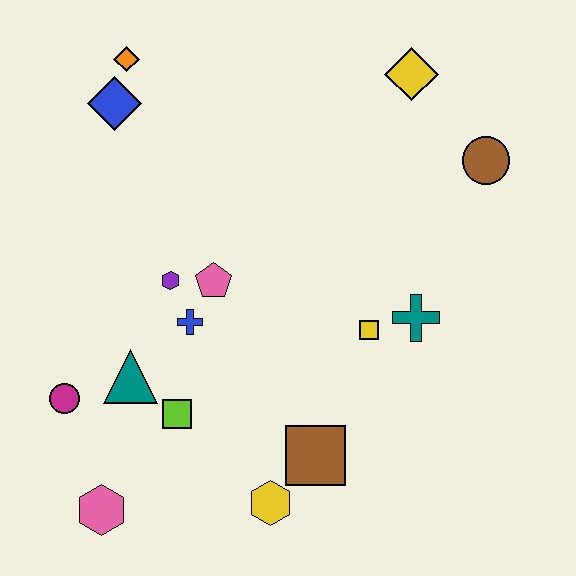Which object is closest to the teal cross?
The yellow square is closest to the teal cross.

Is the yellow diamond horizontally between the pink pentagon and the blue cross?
No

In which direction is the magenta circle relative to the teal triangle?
The magenta circle is to the left of the teal triangle.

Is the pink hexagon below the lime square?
Yes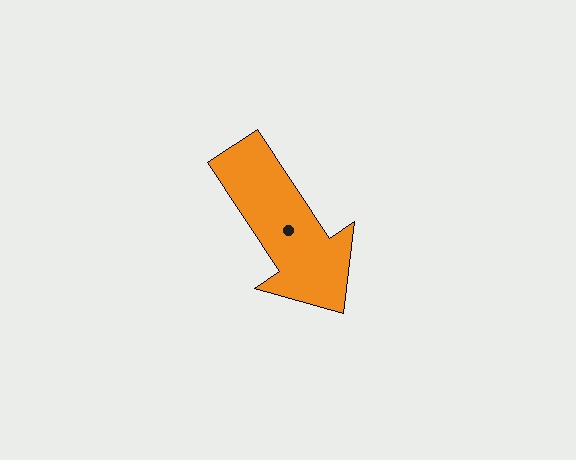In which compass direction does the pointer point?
Southeast.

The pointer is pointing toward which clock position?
Roughly 5 o'clock.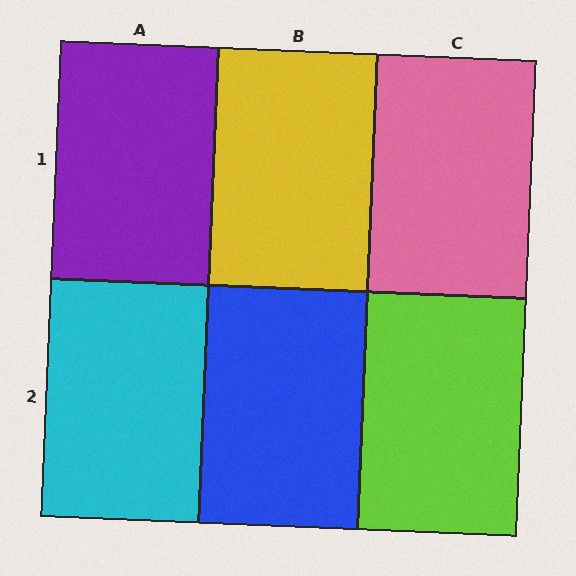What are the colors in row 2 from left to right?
Cyan, blue, lime.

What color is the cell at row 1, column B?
Yellow.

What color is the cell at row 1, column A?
Purple.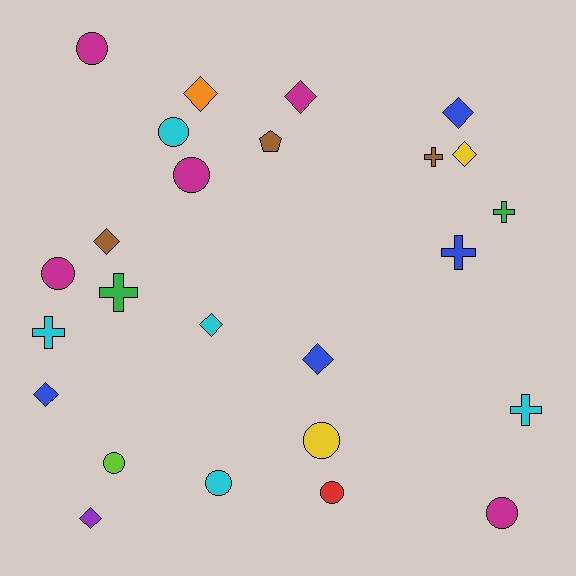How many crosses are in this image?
There are 6 crosses.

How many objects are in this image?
There are 25 objects.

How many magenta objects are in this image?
There are 5 magenta objects.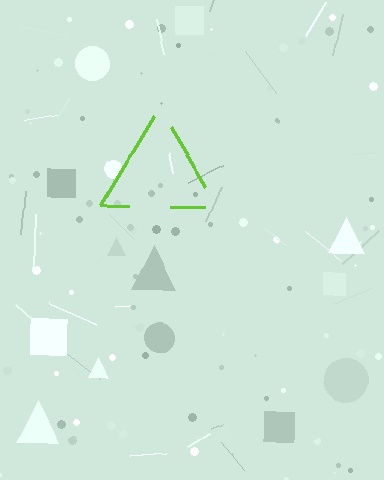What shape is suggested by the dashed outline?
The dashed outline suggests a triangle.